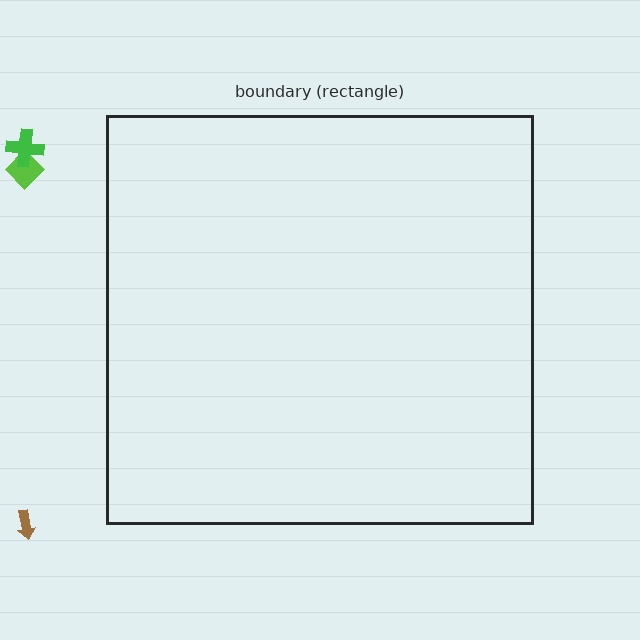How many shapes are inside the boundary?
0 inside, 3 outside.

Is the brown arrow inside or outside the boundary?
Outside.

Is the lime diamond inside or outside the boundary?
Outside.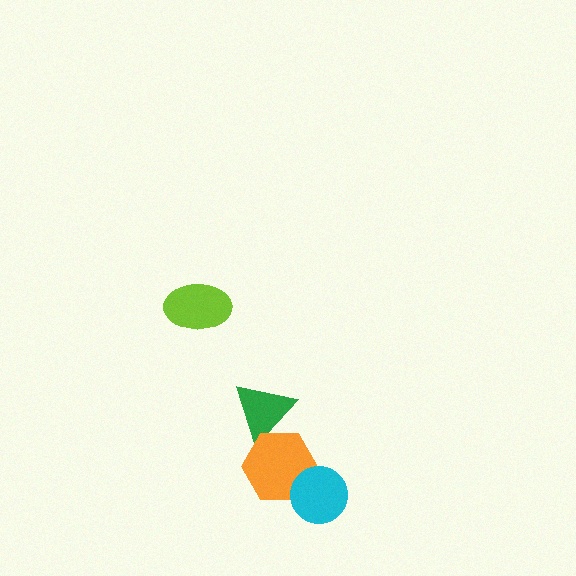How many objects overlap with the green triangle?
1 object overlaps with the green triangle.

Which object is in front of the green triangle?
The orange hexagon is in front of the green triangle.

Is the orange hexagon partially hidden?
Yes, it is partially covered by another shape.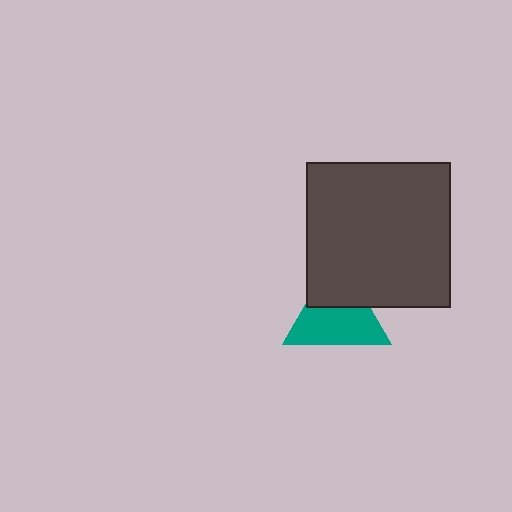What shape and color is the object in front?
The object in front is a dark gray square.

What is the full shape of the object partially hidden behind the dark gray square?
The partially hidden object is a teal triangle.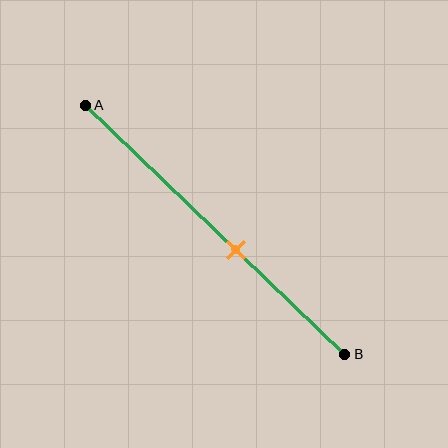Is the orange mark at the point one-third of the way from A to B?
No, the mark is at about 60% from A, not at the 33% one-third point.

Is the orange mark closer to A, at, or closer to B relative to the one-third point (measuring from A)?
The orange mark is closer to point B than the one-third point of segment AB.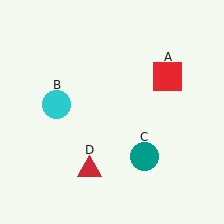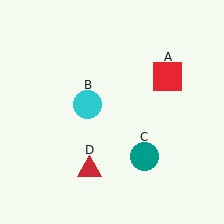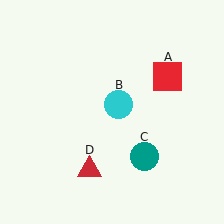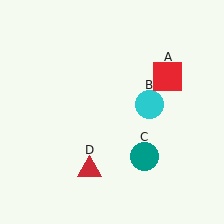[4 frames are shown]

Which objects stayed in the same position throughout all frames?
Red square (object A) and teal circle (object C) and red triangle (object D) remained stationary.